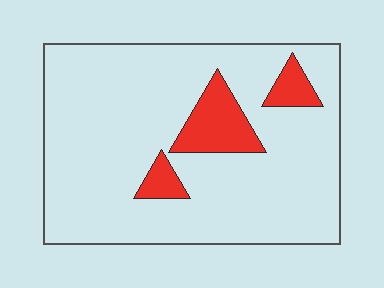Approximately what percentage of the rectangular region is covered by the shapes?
Approximately 10%.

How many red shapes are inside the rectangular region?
3.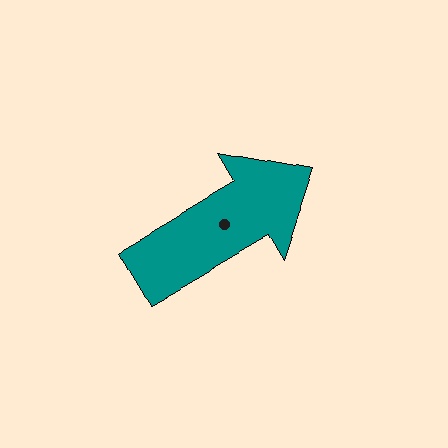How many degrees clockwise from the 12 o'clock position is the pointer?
Approximately 59 degrees.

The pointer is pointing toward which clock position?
Roughly 2 o'clock.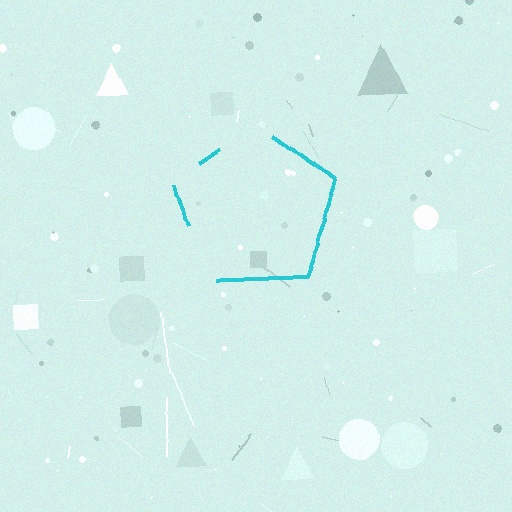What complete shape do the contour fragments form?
The contour fragments form a pentagon.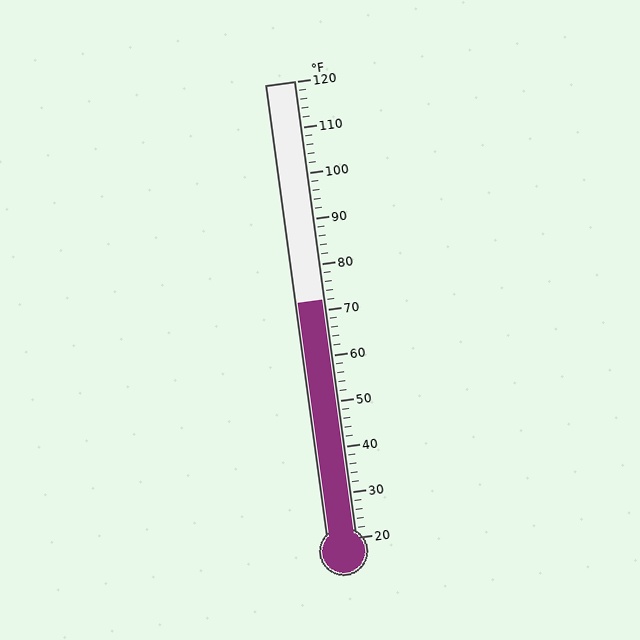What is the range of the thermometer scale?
The thermometer scale ranges from 20°F to 120°F.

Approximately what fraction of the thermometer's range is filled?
The thermometer is filled to approximately 50% of its range.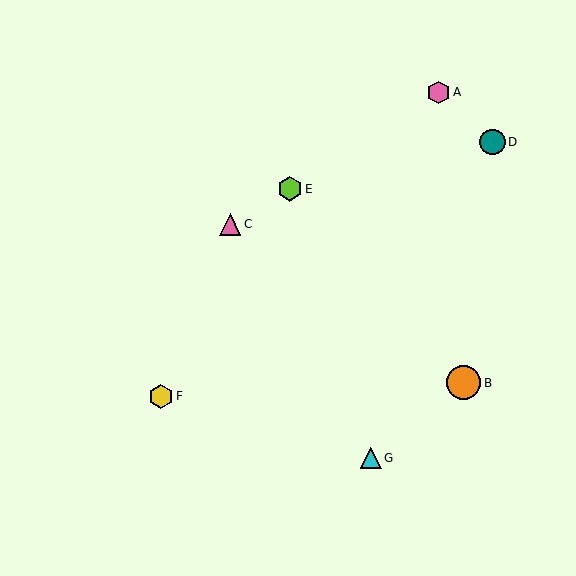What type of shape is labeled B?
Shape B is an orange circle.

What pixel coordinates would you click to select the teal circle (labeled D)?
Click at (493, 142) to select the teal circle D.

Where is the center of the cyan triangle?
The center of the cyan triangle is at (371, 458).